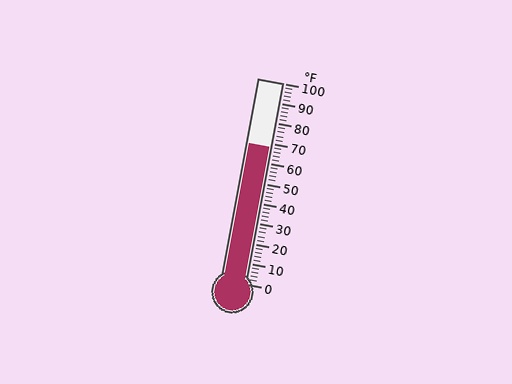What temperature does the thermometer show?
The thermometer shows approximately 68°F.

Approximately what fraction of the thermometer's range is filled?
The thermometer is filled to approximately 70% of its range.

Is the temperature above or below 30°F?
The temperature is above 30°F.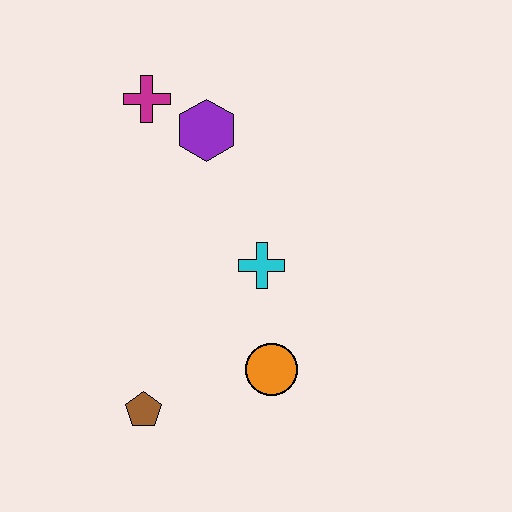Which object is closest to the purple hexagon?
The magenta cross is closest to the purple hexagon.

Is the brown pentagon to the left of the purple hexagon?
Yes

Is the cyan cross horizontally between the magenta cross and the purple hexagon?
No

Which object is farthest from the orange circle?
The magenta cross is farthest from the orange circle.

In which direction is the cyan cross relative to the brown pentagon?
The cyan cross is above the brown pentagon.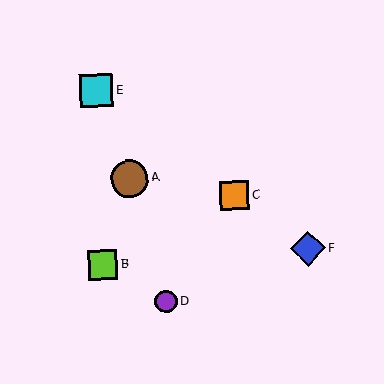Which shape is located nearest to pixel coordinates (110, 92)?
The cyan square (labeled E) at (96, 90) is nearest to that location.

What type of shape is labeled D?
Shape D is a purple circle.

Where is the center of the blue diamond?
The center of the blue diamond is at (308, 249).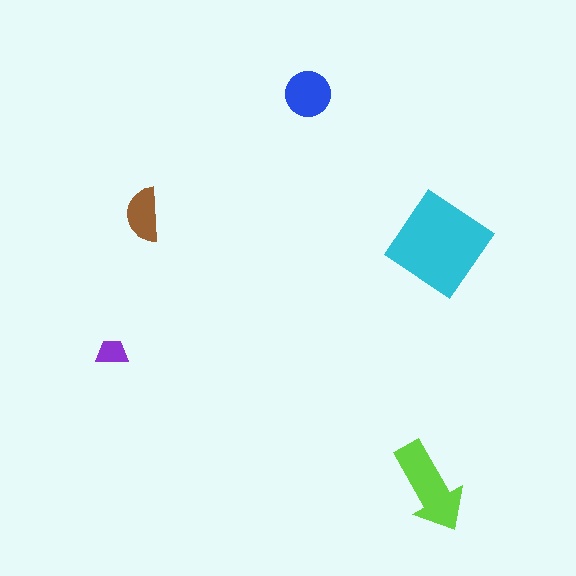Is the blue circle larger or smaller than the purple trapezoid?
Larger.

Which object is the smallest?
The purple trapezoid.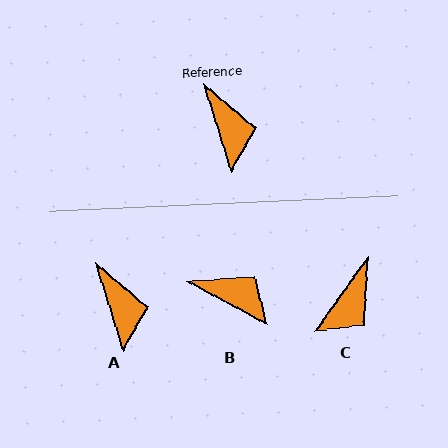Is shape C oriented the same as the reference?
No, it is off by about 53 degrees.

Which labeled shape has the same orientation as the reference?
A.